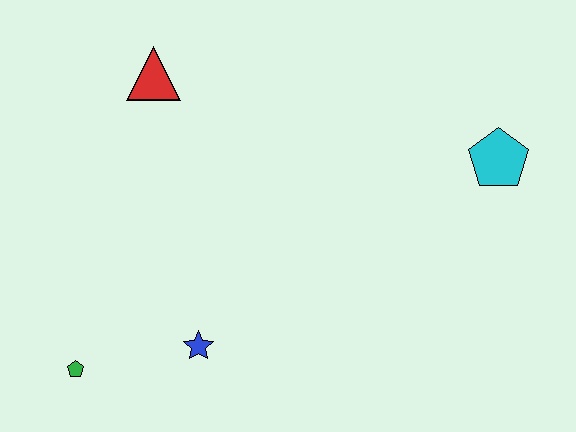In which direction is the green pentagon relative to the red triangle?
The green pentagon is below the red triangle.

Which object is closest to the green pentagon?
The blue star is closest to the green pentagon.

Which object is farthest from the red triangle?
The cyan pentagon is farthest from the red triangle.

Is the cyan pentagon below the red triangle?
Yes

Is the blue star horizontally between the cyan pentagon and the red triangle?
Yes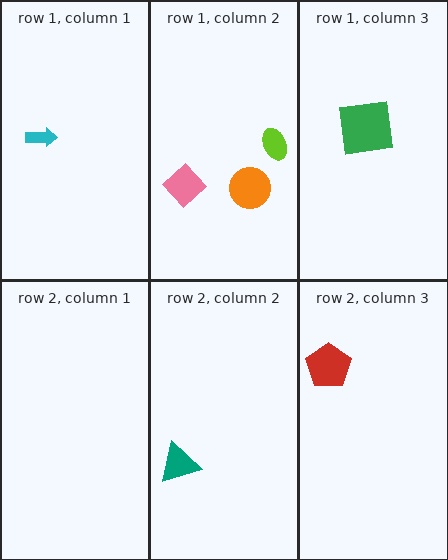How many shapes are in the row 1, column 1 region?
1.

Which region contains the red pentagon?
The row 2, column 3 region.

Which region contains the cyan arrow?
The row 1, column 1 region.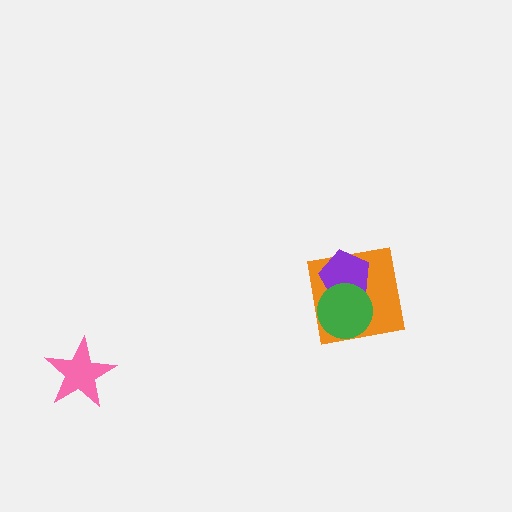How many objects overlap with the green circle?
2 objects overlap with the green circle.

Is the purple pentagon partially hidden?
Yes, it is partially covered by another shape.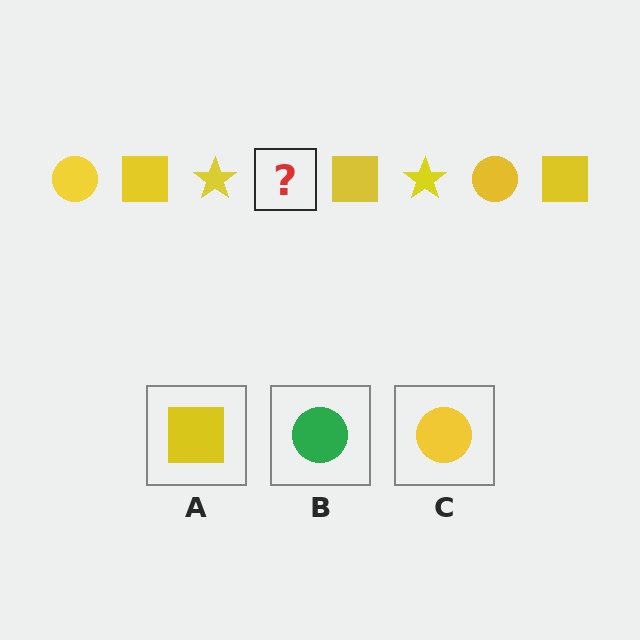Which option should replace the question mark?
Option C.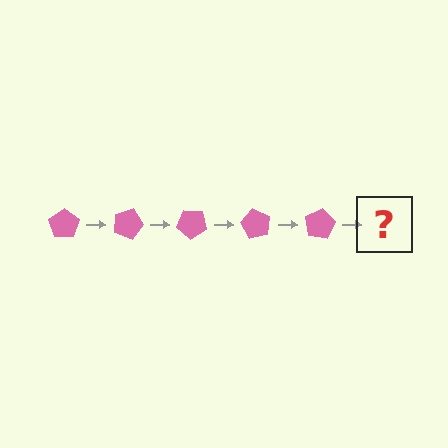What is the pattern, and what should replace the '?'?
The pattern is that the pentagon rotates 20 degrees each step. The '?' should be a pink pentagon rotated 100 degrees.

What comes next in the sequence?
The next element should be a pink pentagon rotated 100 degrees.